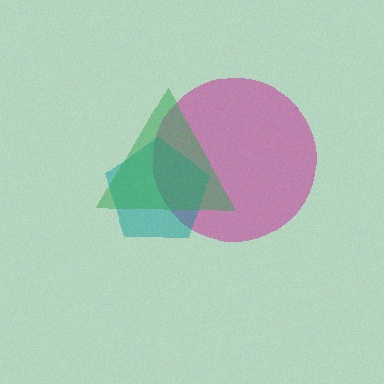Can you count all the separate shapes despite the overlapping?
Yes, there are 3 separate shapes.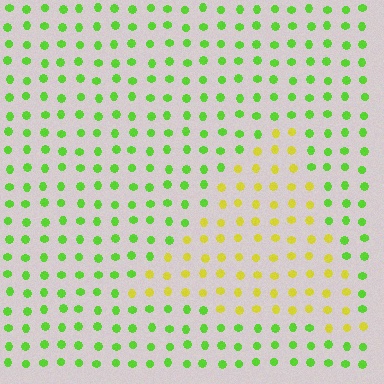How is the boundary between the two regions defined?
The boundary is defined purely by a slight shift in hue (about 46 degrees). Spacing, size, and orientation are identical on both sides.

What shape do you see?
I see a triangle.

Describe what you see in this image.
The image is filled with small lime elements in a uniform arrangement. A triangle-shaped region is visible where the elements are tinted to a slightly different hue, forming a subtle color boundary.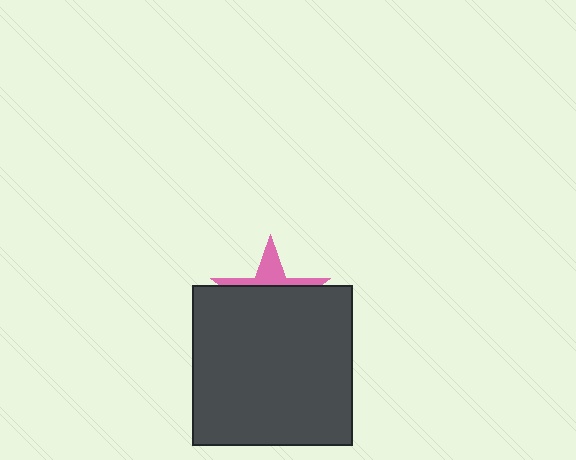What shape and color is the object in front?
The object in front is a dark gray square.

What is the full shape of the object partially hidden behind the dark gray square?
The partially hidden object is a pink star.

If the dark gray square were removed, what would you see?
You would see the complete pink star.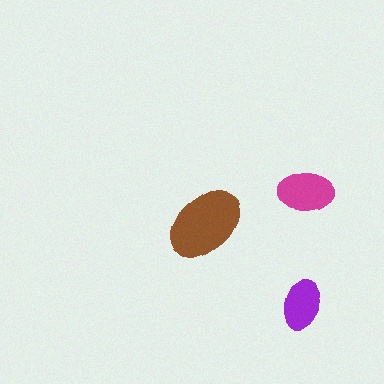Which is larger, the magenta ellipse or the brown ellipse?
The brown one.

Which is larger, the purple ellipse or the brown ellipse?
The brown one.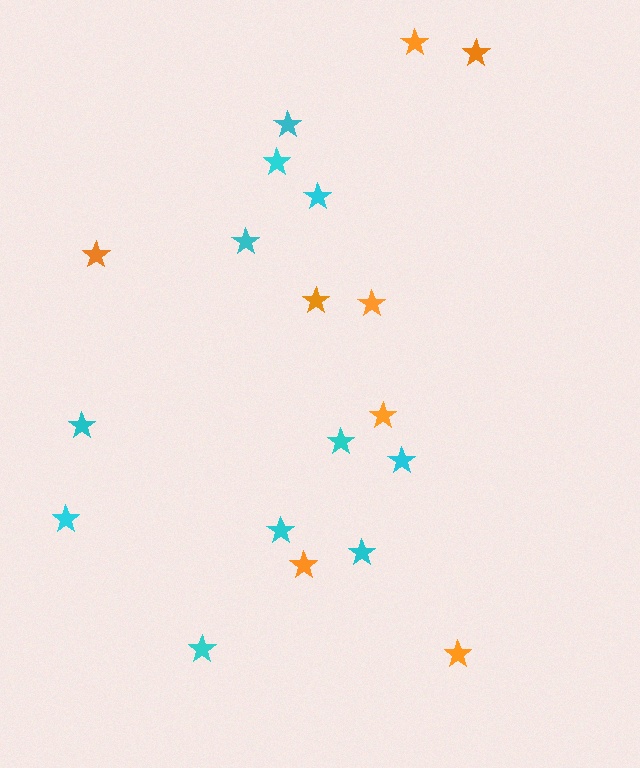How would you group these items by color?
There are 2 groups: one group of cyan stars (11) and one group of orange stars (8).